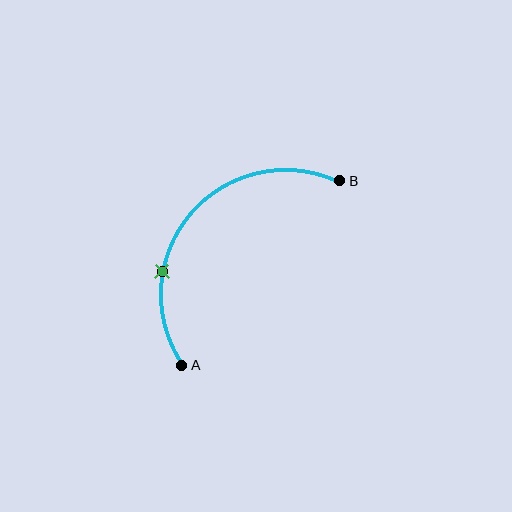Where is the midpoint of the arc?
The arc midpoint is the point on the curve farthest from the straight line joining A and B. It sits above and to the left of that line.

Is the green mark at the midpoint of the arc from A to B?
No. The green mark lies on the arc but is closer to endpoint A. The arc midpoint would be at the point on the curve equidistant along the arc from both A and B.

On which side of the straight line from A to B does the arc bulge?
The arc bulges above and to the left of the straight line connecting A and B.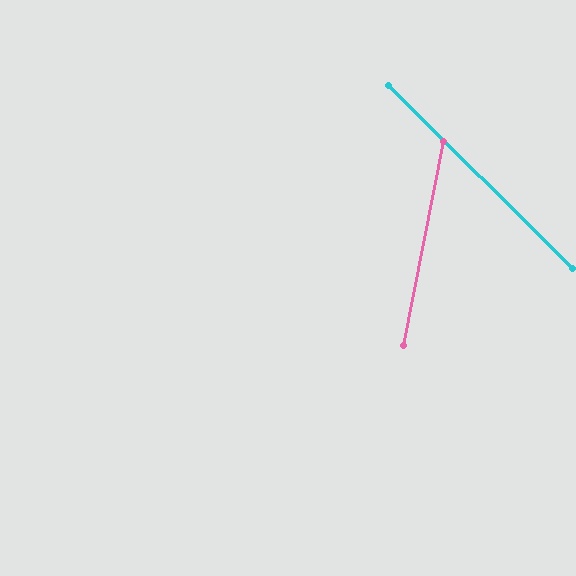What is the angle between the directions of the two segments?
Approximately 56 degrees.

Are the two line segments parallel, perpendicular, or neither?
Neither parallel nor perpendicular — they differ by about 56°.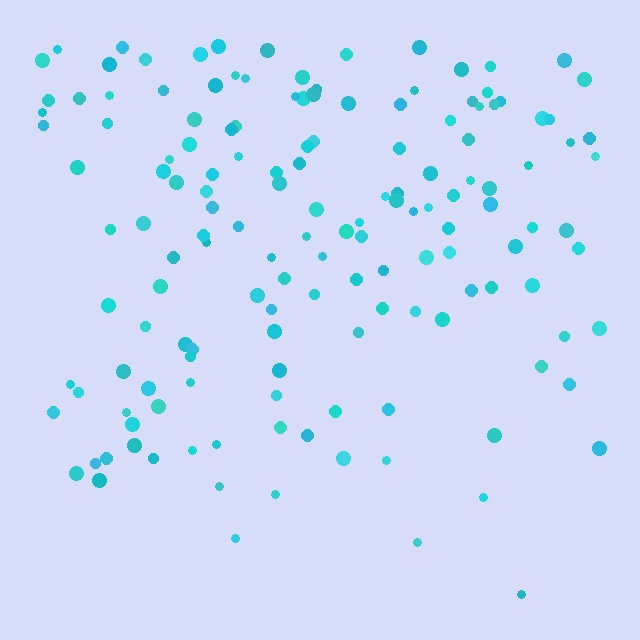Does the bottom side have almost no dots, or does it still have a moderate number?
Still a moderate number, just noticeably fewer than the top.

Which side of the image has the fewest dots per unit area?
The bottom.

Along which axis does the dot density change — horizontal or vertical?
Vertical.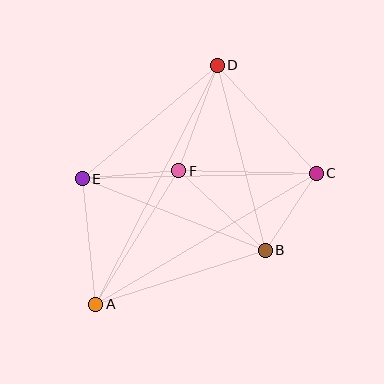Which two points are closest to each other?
Points B and C are closest to each other.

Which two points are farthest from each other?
Points A and D are farthest from each other.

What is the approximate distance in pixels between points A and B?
The distance between A and B is approximately 178 pixels.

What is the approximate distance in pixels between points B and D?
The distance between B and D is approximately 191 pixels.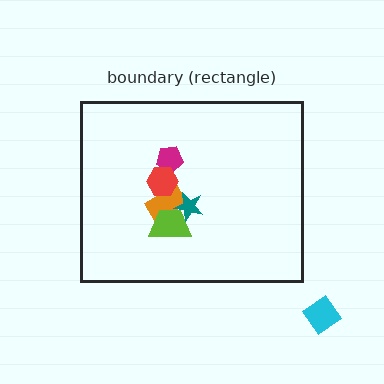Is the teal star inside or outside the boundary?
Inside.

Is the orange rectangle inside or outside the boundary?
Inside.